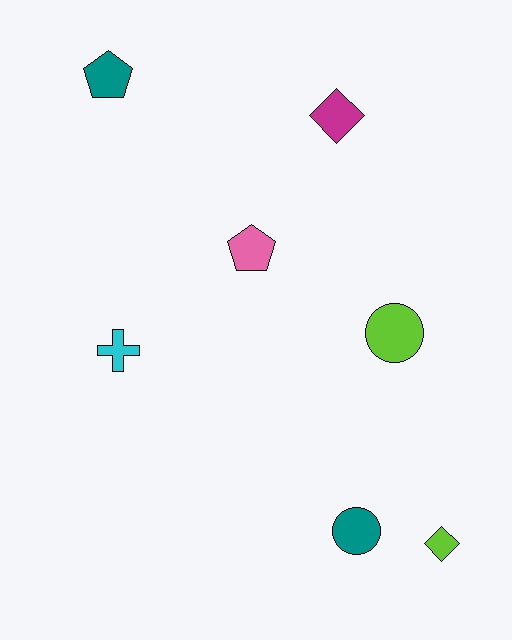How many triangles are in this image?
There are no triangles.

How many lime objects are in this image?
There are 2 lime objects.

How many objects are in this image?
There are 7 objects.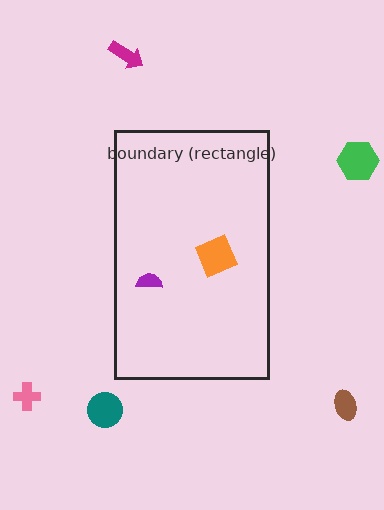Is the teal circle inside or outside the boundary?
Outside.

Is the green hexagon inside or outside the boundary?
Outside.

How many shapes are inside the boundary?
2 inside, 5 outside.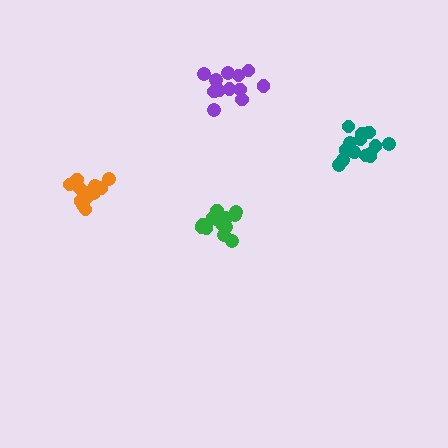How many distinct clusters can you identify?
There are 4 distinct clusters.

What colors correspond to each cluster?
The clusters are colored: purple, green, orange, teal.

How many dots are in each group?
Group 1: 12 dots, Group 2: 16 dots, Group 3: 12 dots, Group 4: 15 dots (55 total).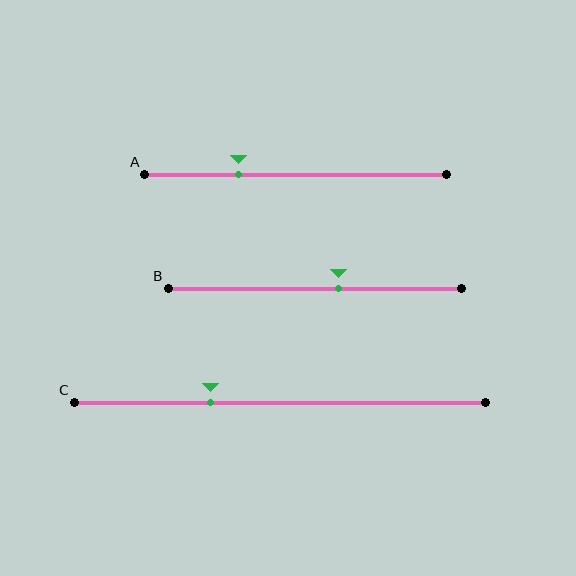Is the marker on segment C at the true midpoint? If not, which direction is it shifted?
No, the marker on segment C is shifted to the left by about 17% of the segment length.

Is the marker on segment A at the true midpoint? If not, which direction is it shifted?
No, the marker on segment A is shifted to the left by about 19% of the segment length.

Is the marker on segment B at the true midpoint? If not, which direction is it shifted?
No, the marker on segment B is shifted to the right by about 8% of the segment length.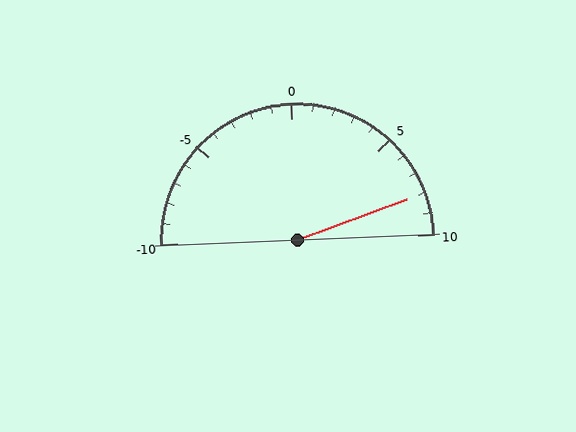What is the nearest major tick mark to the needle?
The nearest major tick mark is 10.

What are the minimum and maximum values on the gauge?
The gauge ranges from -10 to 10.